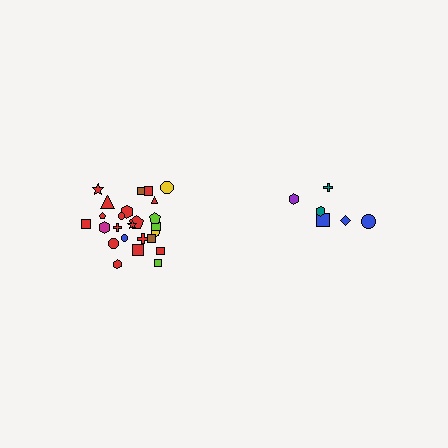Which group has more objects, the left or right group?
The left group.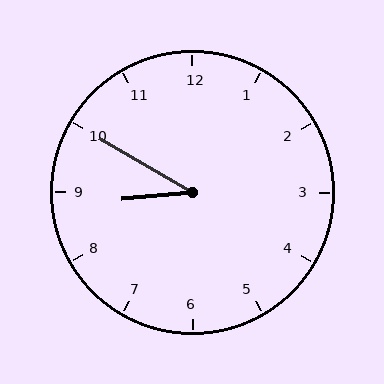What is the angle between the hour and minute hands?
Approximately 35 degrees.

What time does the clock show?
8:50.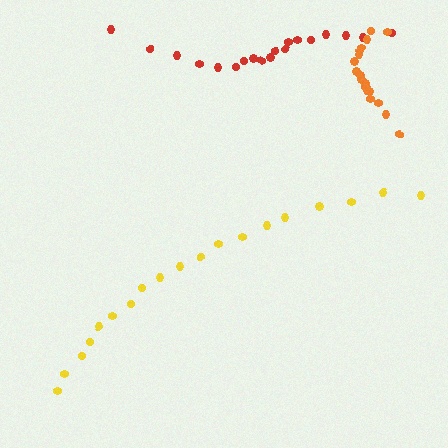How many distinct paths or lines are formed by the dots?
There are 3 distinct paths.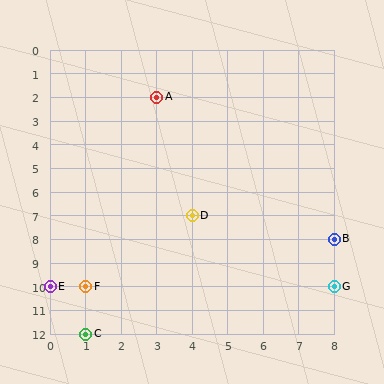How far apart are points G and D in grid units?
Points G and D are 4 columns and 3 rows apart (about 5.0 grid units diagonally).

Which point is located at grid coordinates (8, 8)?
Point B is at (8, 8).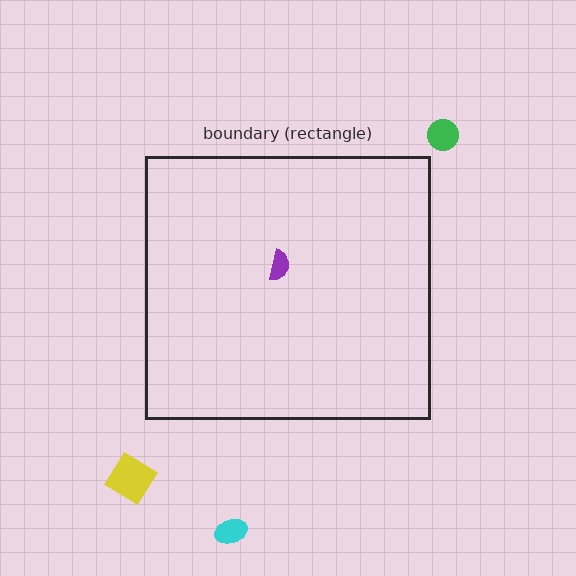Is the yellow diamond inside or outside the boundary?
Outside.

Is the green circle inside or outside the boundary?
Outside.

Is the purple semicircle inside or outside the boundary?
Inside.